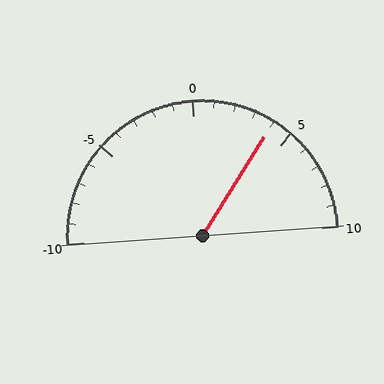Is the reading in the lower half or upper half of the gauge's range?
The reading is in the upper half of the range (-10 to 10).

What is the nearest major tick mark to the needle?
The nearest major tick mark is 5.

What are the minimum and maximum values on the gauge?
The gauge ranges from -10 to 10.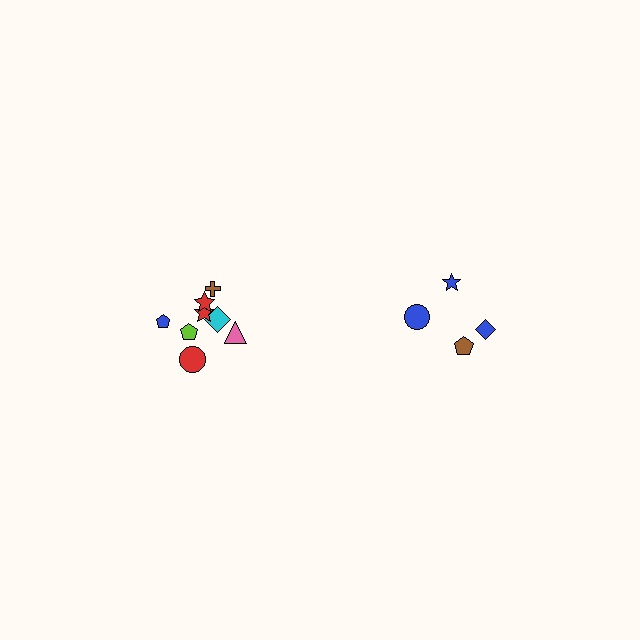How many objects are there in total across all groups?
There are 12 objects.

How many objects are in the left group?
There are 8 objects.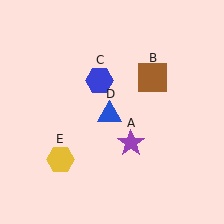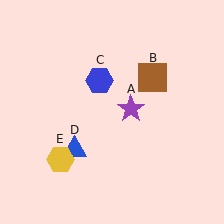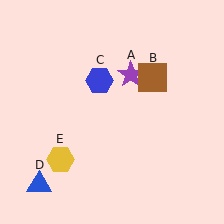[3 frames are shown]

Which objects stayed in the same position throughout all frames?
Brown square (object B) and blue hexagon (object C) and yellow hexagon (object E) remained stationary.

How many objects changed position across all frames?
2 objects changed position: purple star (object A), blue triangle (object D).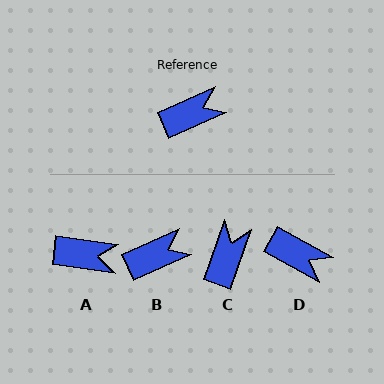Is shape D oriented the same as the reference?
No, it is off by about 53 degrees.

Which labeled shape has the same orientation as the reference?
B.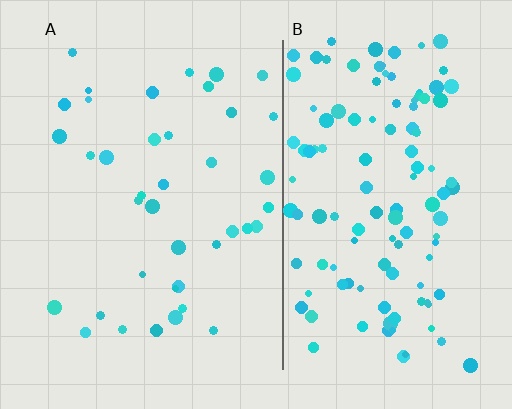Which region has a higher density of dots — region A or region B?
B (the right).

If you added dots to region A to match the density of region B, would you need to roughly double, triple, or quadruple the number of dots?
Approximately triple.